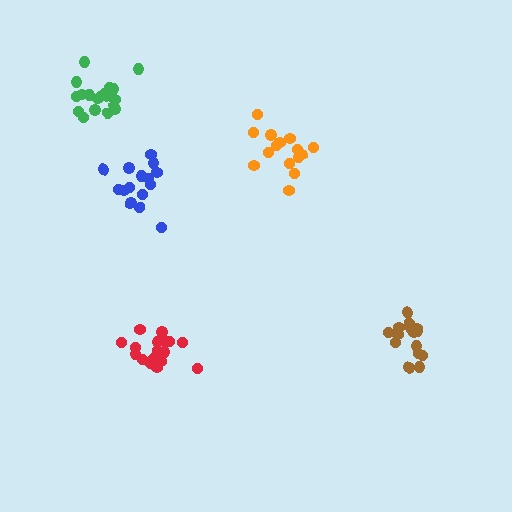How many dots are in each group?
Group 1: 16 dots, Group 2: 15 dots, Group 3: 20 dots, Group 4: 17 dots, Group 5: 15 dots (83 total).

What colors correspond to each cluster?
The clusters are colored: brown, orange, green, red, blue.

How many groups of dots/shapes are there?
There are 5 groups.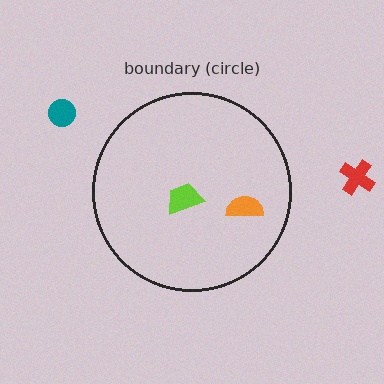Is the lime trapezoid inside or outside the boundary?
Inside.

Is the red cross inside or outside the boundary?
Outside.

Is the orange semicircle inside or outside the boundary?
Inside.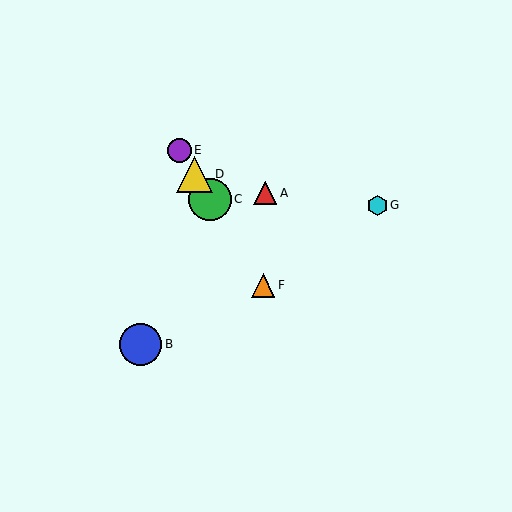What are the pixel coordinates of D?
Object D is at (194, 174).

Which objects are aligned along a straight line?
Objects C, D, E, F are aligned along a straight line.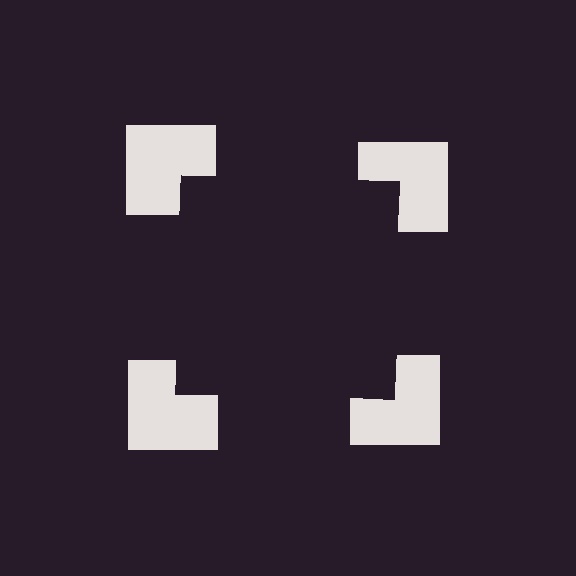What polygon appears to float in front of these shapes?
An illusory square — its edges are inferred from the aligned wedge cuts in the notched squares, not physically drawn.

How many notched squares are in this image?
There are 4 — one at each vertex of the illusory square.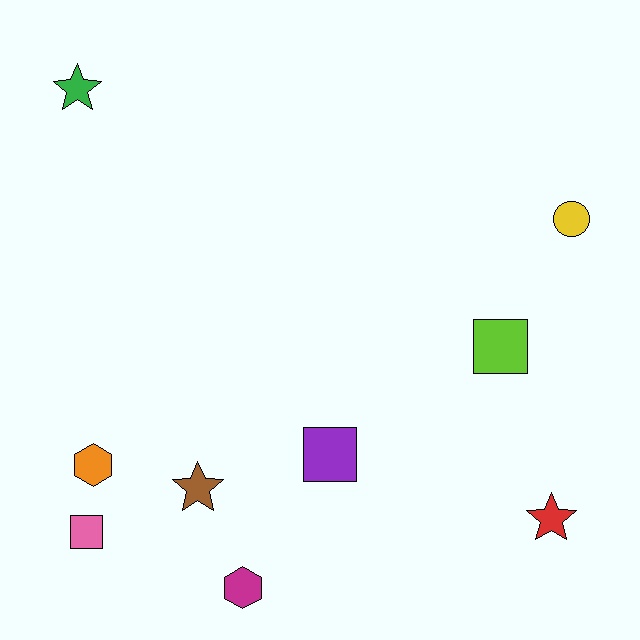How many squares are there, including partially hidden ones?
There are 3 squares.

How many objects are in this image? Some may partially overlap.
There are 9 objects.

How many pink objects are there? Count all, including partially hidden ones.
There is 1 pink object.